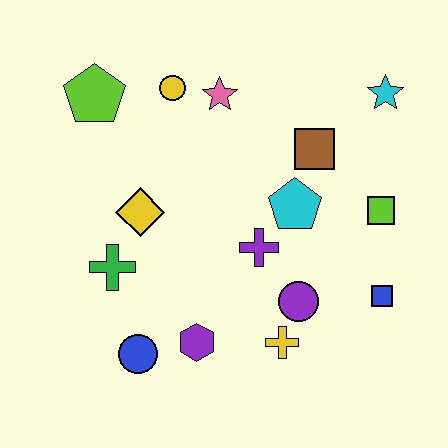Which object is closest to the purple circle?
The yellow cross is closest to the purple circle.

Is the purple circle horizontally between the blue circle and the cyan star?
Yes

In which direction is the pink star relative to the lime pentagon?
The pink star is to the right of the lime pentagon.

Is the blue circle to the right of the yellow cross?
No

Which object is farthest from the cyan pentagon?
The lime pentagon is farthest from the cyan pentagon.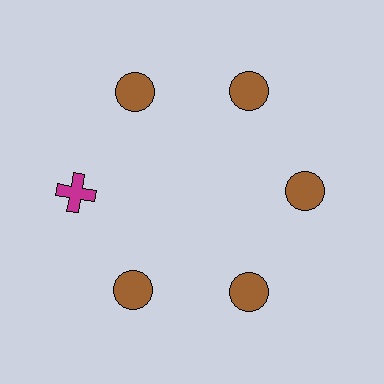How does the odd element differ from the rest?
It differs in both color (magenta instead of brown) and shape (cross instead of circle).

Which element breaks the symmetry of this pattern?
The magenta cross at roughly the 9 o'clock position breaks the symmetry. All other shapes are brown circles.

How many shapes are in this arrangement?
There are 6 shapes arranged in a ring pattern.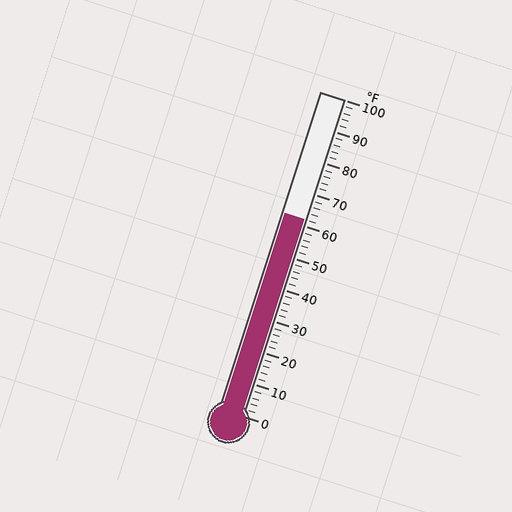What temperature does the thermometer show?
The thermometer shows approximately 62°F.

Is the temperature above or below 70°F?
The temperature is below 70°F.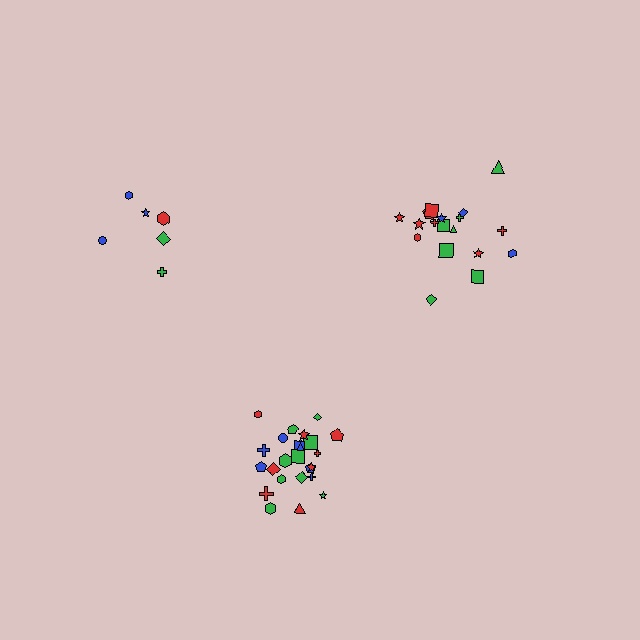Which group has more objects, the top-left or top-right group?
The top-right group.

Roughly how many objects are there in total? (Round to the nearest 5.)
Roughly 50 objects in total.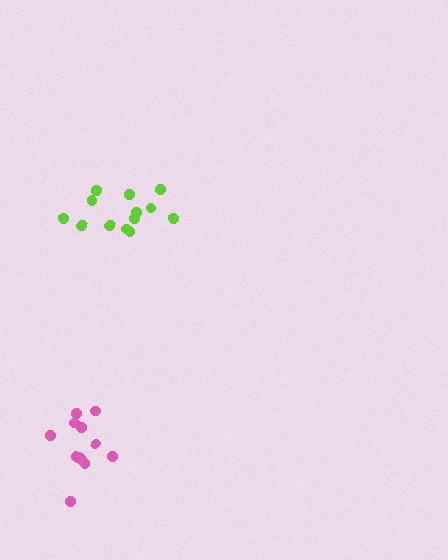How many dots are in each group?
Group 1: 13 dots, Group 2: 13 dots (26 total).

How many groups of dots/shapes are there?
There are 2 groups.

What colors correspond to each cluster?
The clusters are colored: lime, pink.